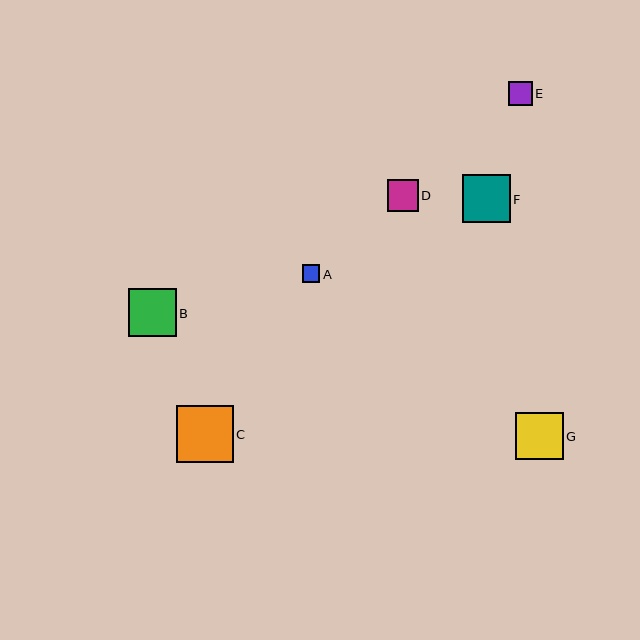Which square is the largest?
Square C is the largest with a size of approximately 56 pixels.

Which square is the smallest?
Square A is the smallest with a size of approximately 18 pixels.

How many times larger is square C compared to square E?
Square C is approximately 2.4 times the size of square E.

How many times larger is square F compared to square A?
Square F is approximately 2.7 times the size of square A.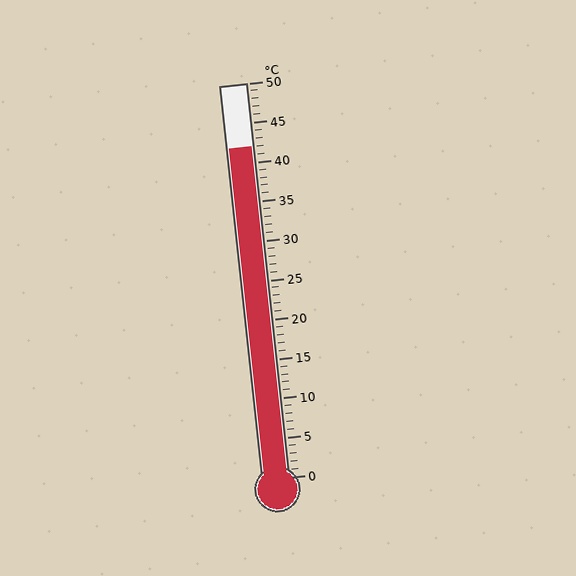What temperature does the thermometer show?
The thermometer shows approximately 42°C.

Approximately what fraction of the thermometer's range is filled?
The thermometer is filled to approximately 85% of its range.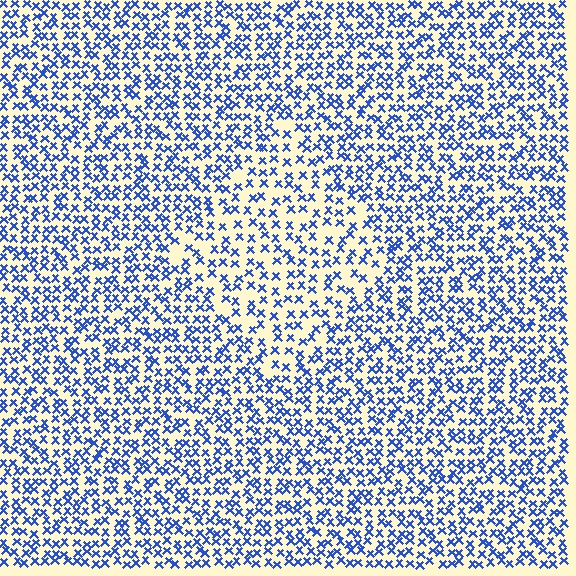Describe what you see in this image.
The image contains small blue elements arranged at two different densities. A diamond-shaped region is visible where the elements are less densely packed than the surrounding area.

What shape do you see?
I see a diamond.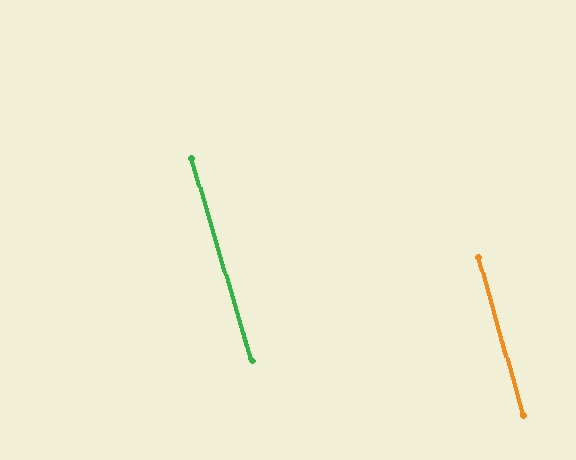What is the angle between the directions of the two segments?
Approximately 1 degree.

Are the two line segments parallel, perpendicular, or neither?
Parallel — their directions differ by only 0.8°.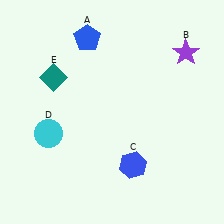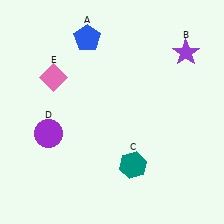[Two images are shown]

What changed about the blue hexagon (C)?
In Image 1, C is blue. In Image 2, it changed to teal.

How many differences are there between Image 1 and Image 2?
There are 3 differences between the two images.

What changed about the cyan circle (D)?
In Image 1, D is cyan. In Image 2, it changed to purple.